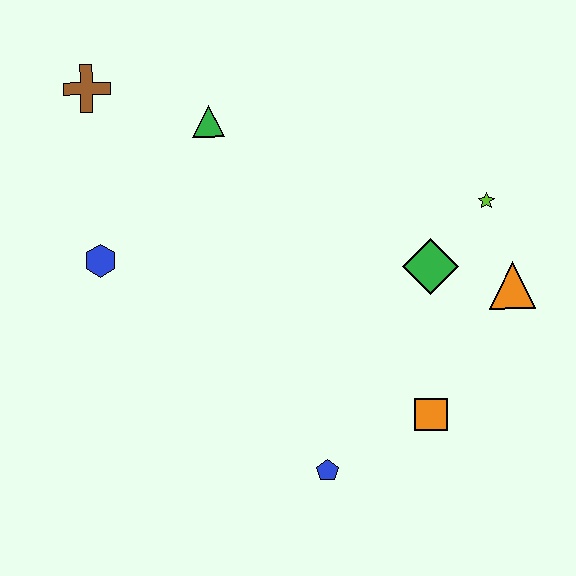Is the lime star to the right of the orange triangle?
No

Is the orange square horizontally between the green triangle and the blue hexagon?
No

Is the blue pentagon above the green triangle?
No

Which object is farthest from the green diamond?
The brown cross is farthest from the green diamond.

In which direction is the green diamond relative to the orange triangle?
The green diamond is to the left of the orange triangle.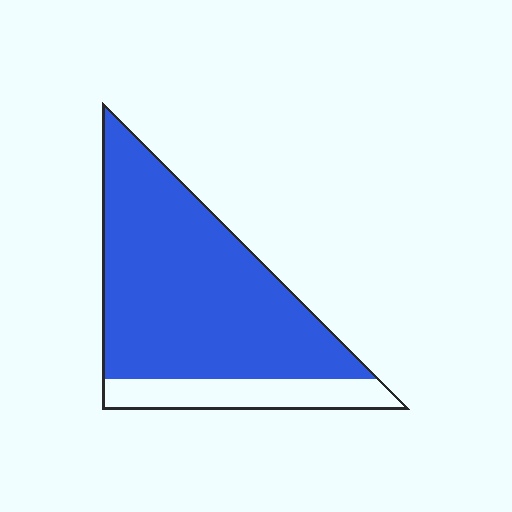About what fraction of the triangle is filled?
About four fifths (4/5).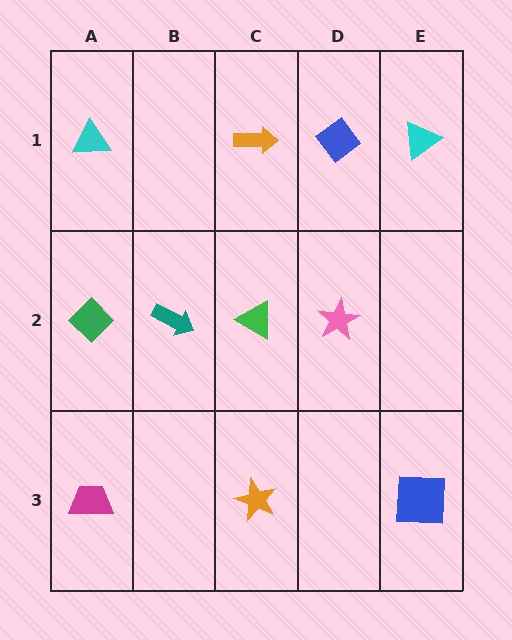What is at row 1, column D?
A blue diamond.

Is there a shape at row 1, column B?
No, that cell is empty.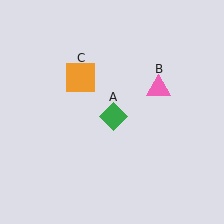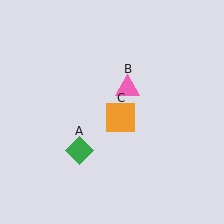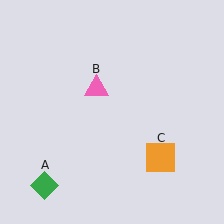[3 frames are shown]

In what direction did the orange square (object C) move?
The orange square (object C) moved down and to the right.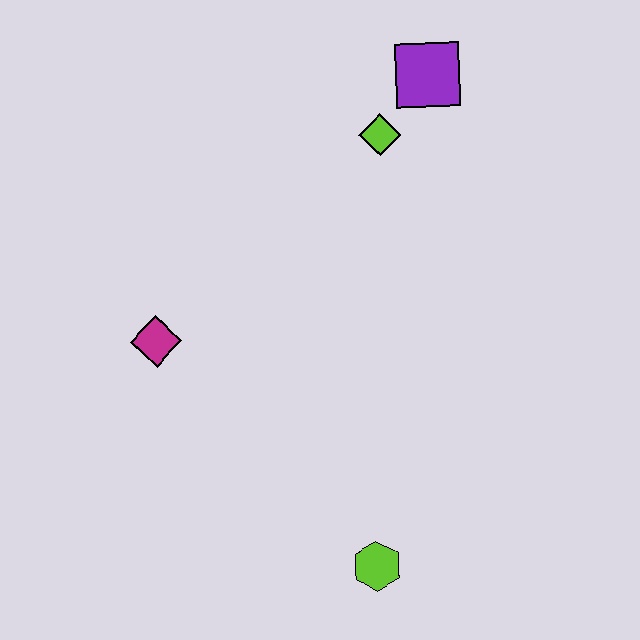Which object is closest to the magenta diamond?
The lime diamond is closest to the magenta diamond.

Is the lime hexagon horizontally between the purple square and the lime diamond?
No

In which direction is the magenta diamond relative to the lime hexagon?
The magenta diamond is above the lime hexagon.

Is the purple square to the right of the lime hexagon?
Yes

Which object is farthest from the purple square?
The lime hexagon is farthest from the purple square.